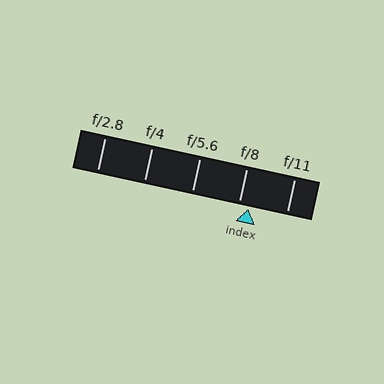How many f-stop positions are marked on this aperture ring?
There are 5 f-stop positions marked.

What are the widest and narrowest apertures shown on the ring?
The widest aperture shown is f/2.8 and the narrowest is f/11.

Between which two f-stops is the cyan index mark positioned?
The index mark is between f/8 and f/11.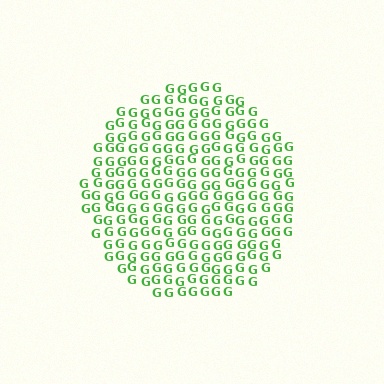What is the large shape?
The large shape is a circle.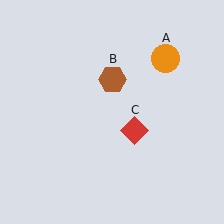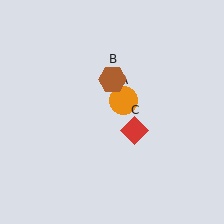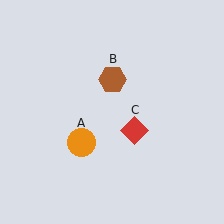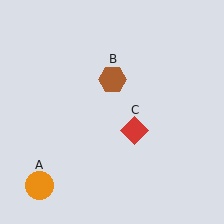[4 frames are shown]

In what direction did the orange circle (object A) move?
The orange circle (object A) moved down and to the left.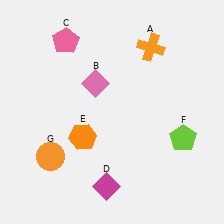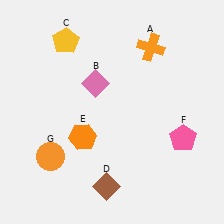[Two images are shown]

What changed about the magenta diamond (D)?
In Image 1, D is magenta. In Image 2, it changed to brown.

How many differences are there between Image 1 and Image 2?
There are 3 differences between the two images.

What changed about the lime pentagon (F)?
In Image 1, F is lime. In Image 2, it changed to pink.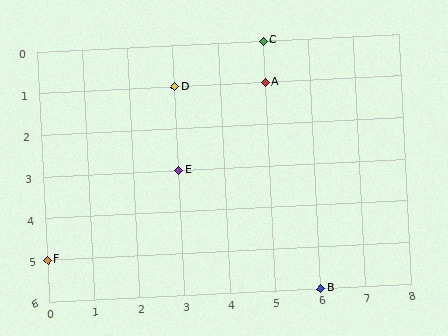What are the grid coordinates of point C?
Point C is at grid coordinates (5, 0).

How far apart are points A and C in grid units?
Points A and C are 1 row apart.